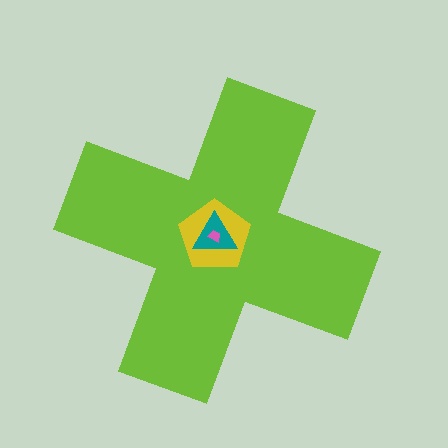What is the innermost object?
The pink trapezoid.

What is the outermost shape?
The lime cross.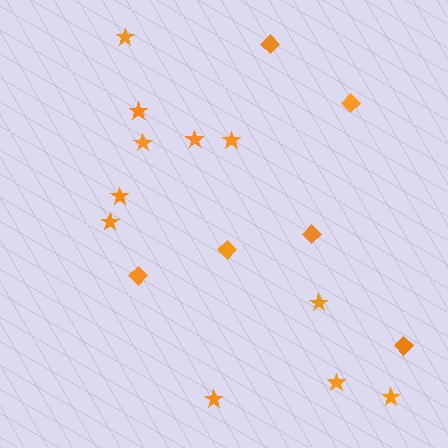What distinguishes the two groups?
There are 2 groups: one group of diamonds (6) and one group of stars (11).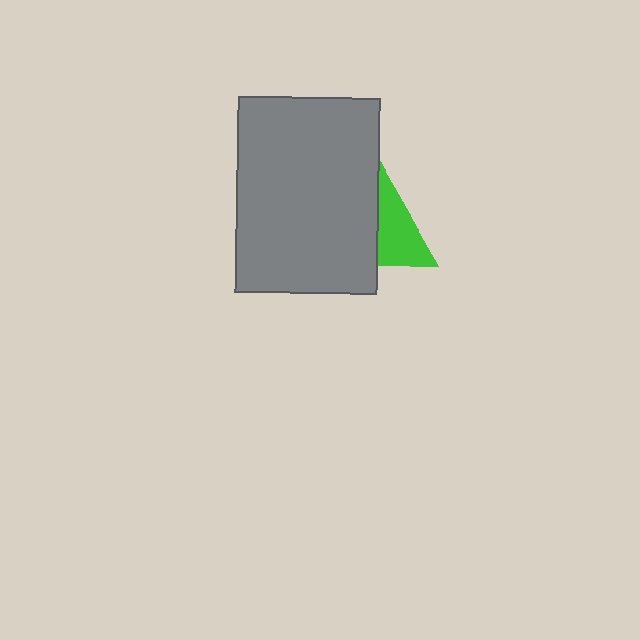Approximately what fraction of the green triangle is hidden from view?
Roughly 60% of the green triangle is hidden behind the gray rectangle.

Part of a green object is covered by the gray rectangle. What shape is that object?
It is a triangle.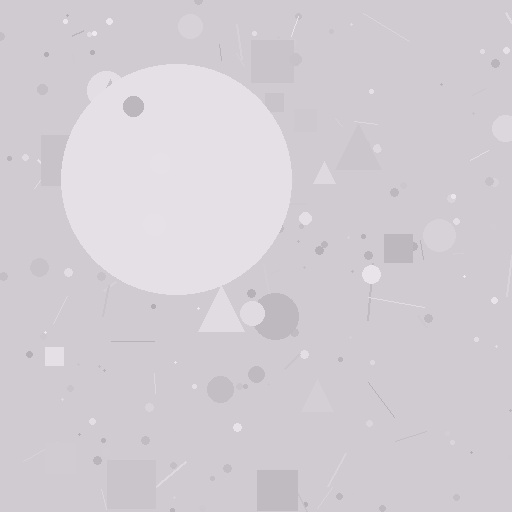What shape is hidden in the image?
A circle is hidden in the image.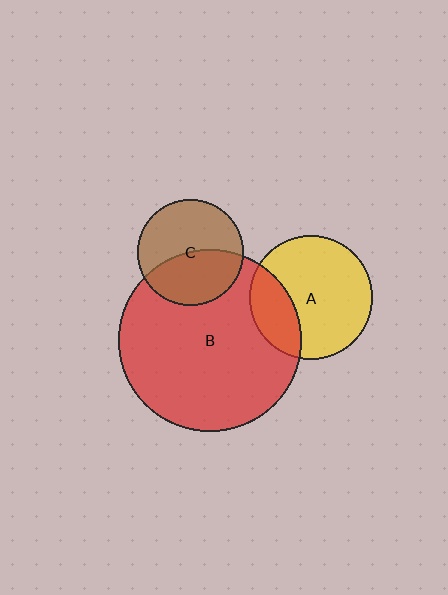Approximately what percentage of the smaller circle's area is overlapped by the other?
Approximately 45%.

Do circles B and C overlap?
Yes.